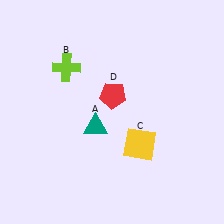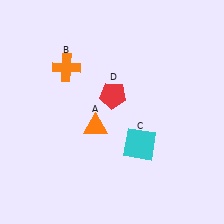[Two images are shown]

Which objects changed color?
A changed from teal to orange. B changed from lime to orange. C changed from yellow to cyan.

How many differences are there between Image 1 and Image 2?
There are 3 differences between the two images.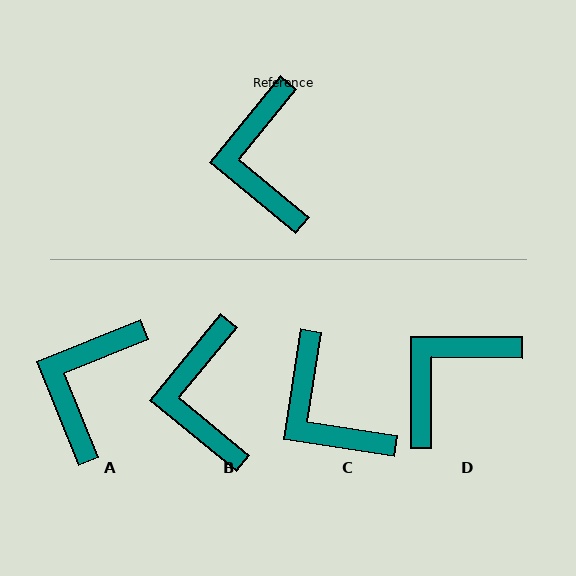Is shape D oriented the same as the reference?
No, it is off by about 51 degrees.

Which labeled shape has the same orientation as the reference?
B.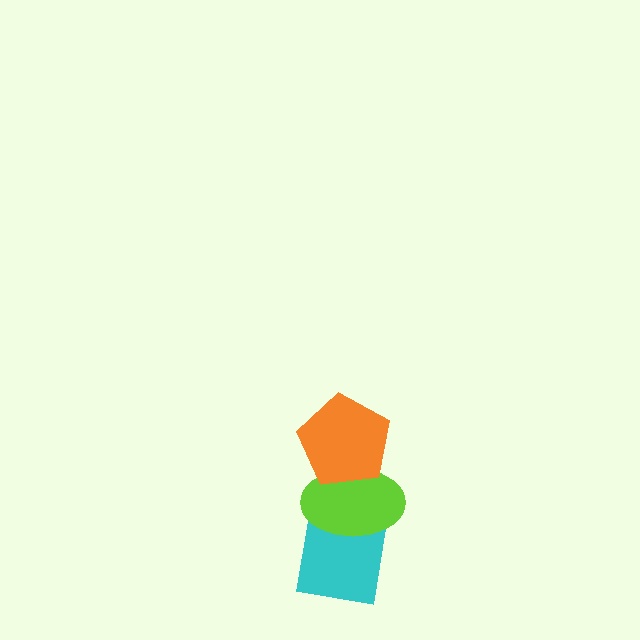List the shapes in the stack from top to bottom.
From top to bottom: the orange pentagon, the lime ellipse, the cyan square.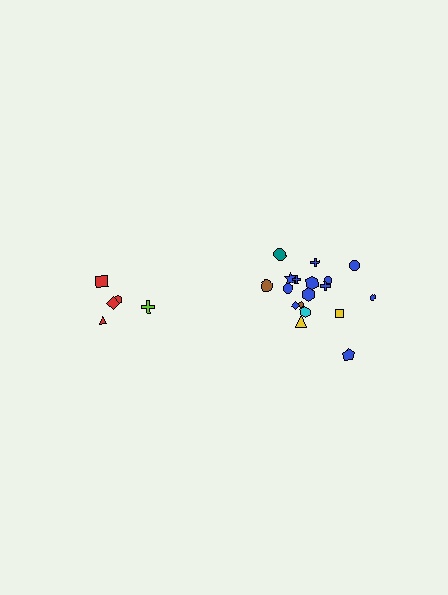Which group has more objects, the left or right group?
The right group.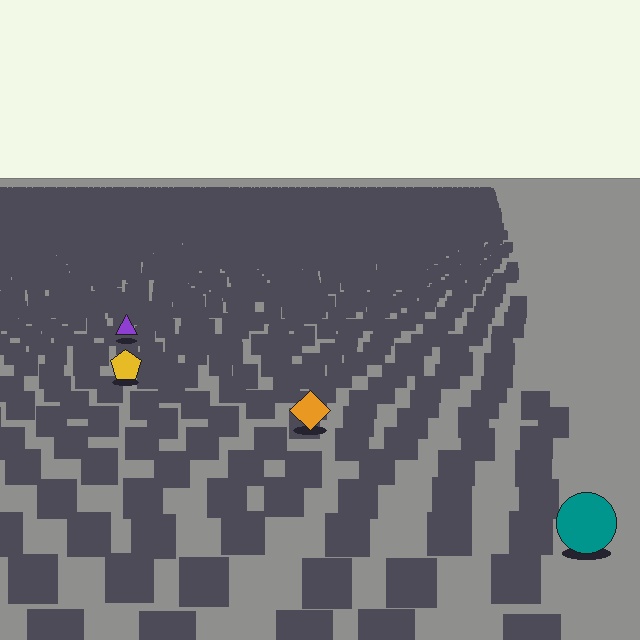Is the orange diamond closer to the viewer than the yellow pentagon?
Yes. The orange diamond is closer — you can tell from the texture gradient: the ground texture is coarser near it.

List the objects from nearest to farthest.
From nearest to farthest: the teal circle, the orange diamond, the yellow pentagon, the purple triangle.